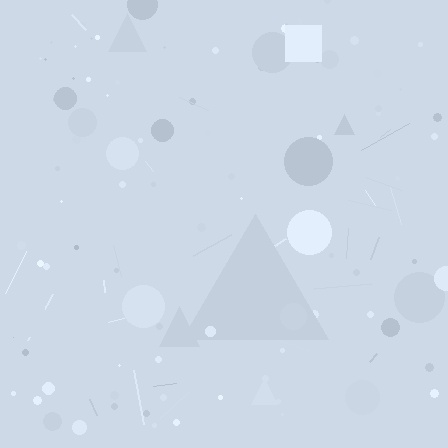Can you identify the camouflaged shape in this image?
The camouflaged shape is a triangle.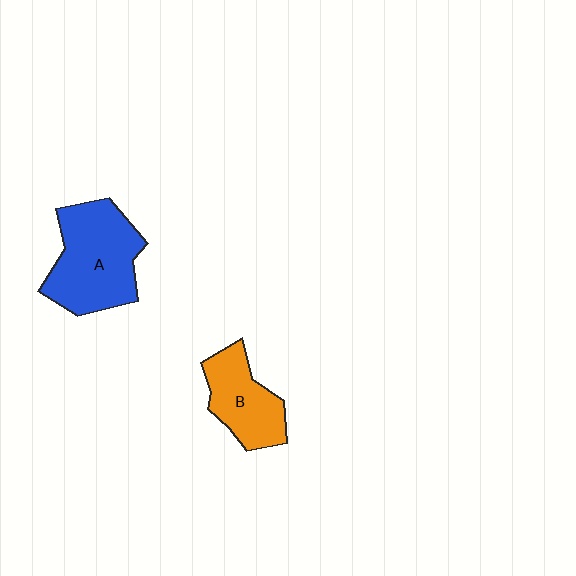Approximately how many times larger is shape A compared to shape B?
Approximately 1.5 times.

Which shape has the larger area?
Shape A (blue).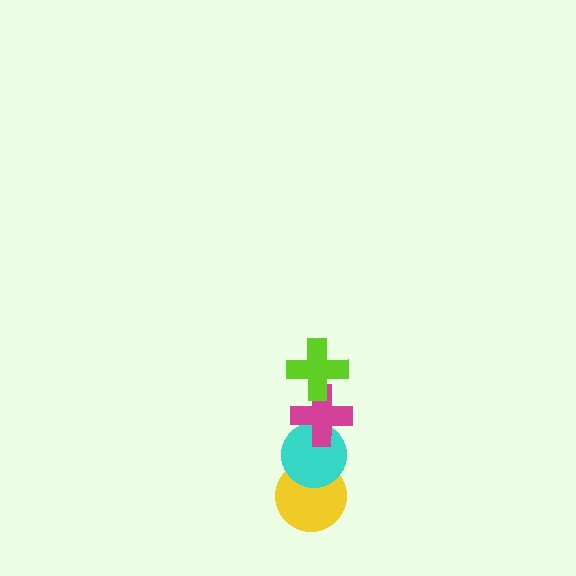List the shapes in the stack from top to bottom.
From top to bottom: the lime cross, the magenta cross, the cyan circle, the yellow circle.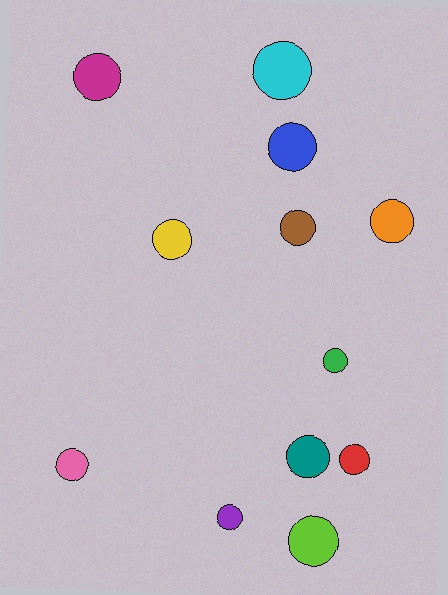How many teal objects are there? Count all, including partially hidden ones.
There is 1 teal object.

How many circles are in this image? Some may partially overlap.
There are 12 circles.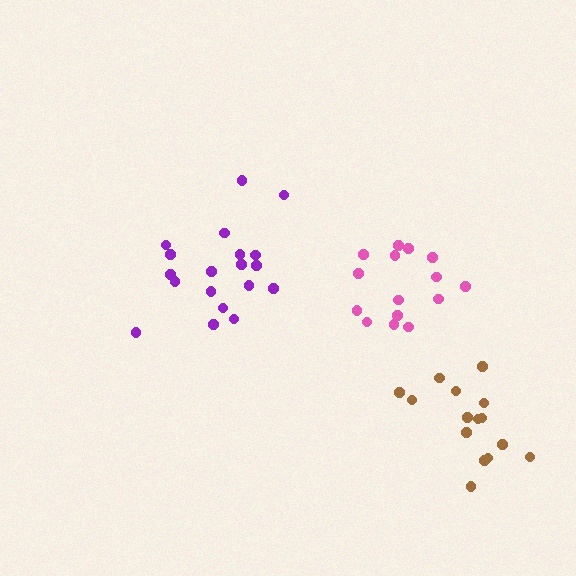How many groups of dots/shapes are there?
There are 3 groups.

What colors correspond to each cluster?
The clusters are colored: pink, brown, purple.